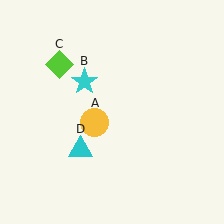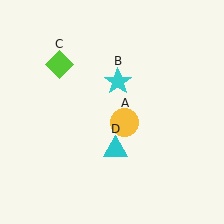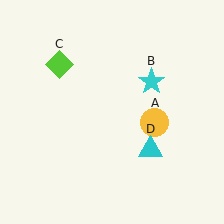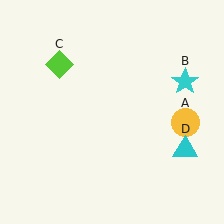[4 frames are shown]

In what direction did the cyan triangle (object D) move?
The cyan triangle (object D) moved right.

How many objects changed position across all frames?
3 objects changed position: yellow circle (object A), cyan star (object B), cyan triangle (object D).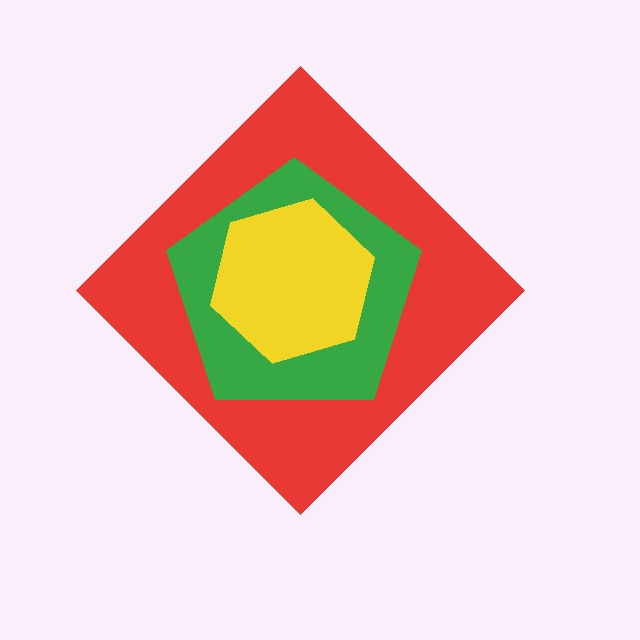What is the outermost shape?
The red diamond.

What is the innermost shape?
The yellow hexagon.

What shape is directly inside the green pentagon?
The yellow hexagon.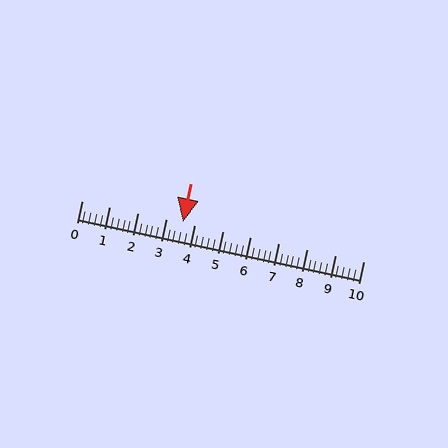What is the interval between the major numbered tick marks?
The major tick marks are spaced 1 units apart.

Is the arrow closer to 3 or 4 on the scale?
The arrow is closer to 4.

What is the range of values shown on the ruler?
The ruler shows values from 0 to 10.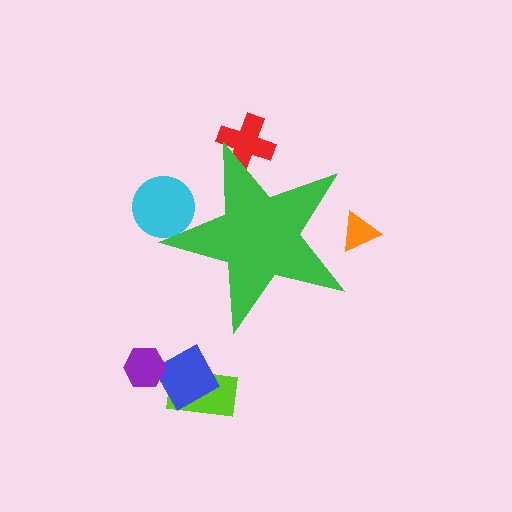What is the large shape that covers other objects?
A green star.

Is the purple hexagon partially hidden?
No, the purple hexagon is fully visible.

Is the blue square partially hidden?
No, the blue square is fully visible.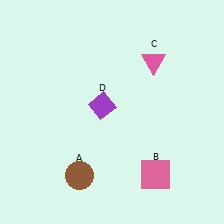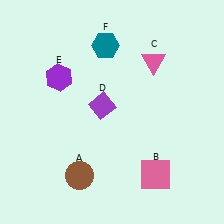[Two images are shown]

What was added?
A purple hexagon (E), a teal hexagon (F) were added in Image 2.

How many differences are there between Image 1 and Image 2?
There are 2 differences between the two images.